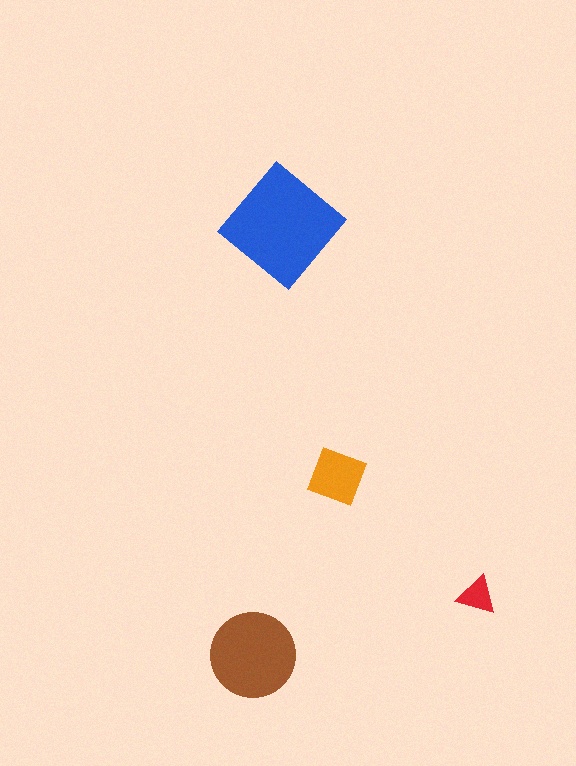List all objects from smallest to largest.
The red triangle, the orange diamond, the brown circle, the blue diamond.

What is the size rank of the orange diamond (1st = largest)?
3rd.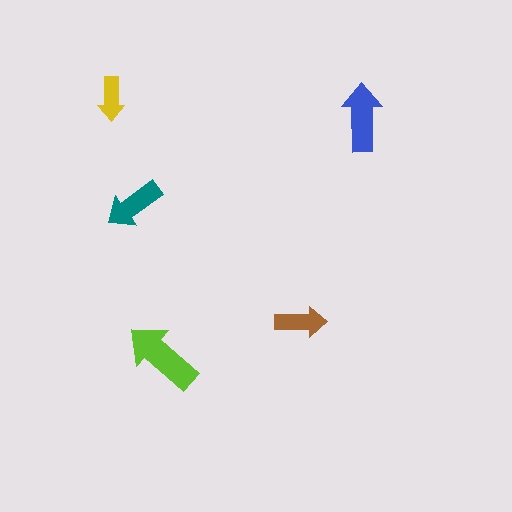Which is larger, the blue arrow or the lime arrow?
The lime one.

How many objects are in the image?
There are 5 objects in the image.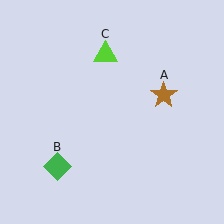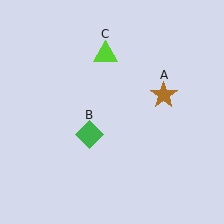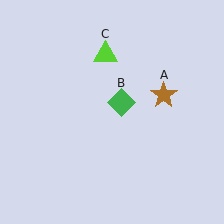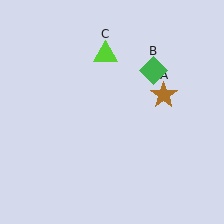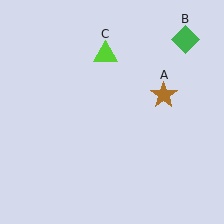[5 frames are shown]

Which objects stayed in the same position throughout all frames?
Brown star (object A) and lime triangle (object C) remained stationary.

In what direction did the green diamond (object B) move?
The green diamond (object B) moved up and to the right.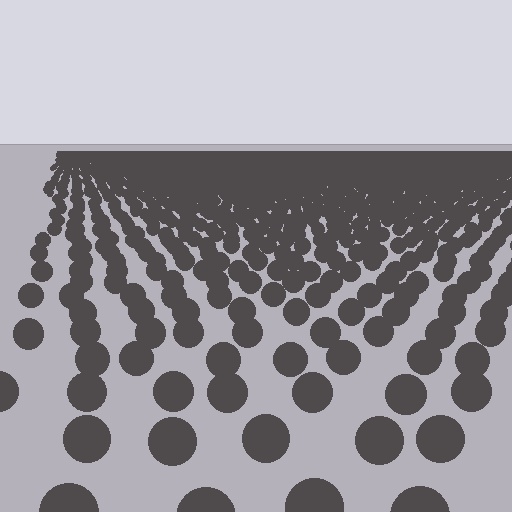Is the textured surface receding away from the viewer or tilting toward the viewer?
The surface is receding away from the viewer. Texture elements get smaller and denser toward the top.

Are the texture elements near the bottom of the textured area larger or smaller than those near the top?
Larger. Near the bottom, elements are closer to the viewer and appear at a bigger on-screen size.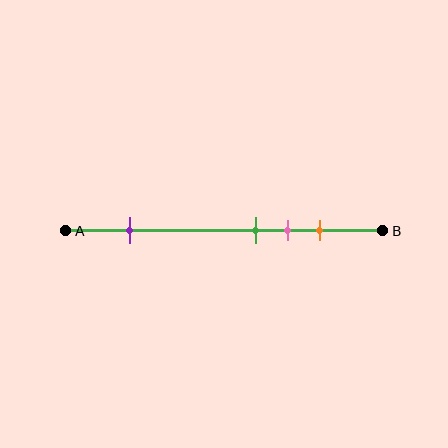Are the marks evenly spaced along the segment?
No, the marks are not evenly spaced.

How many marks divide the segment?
There are 4 marks dividing the segment.